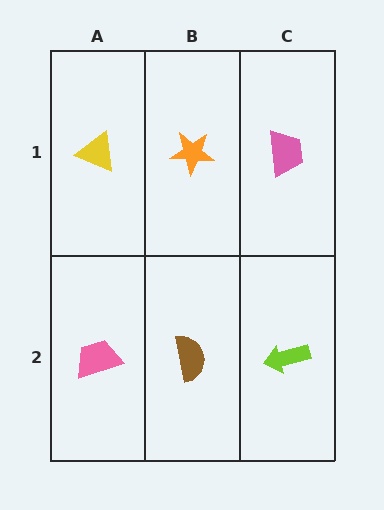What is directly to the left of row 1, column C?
An orange star.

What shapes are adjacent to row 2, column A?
A yellow triangle (row 1, column A), a brown semicircle (row 2, column B).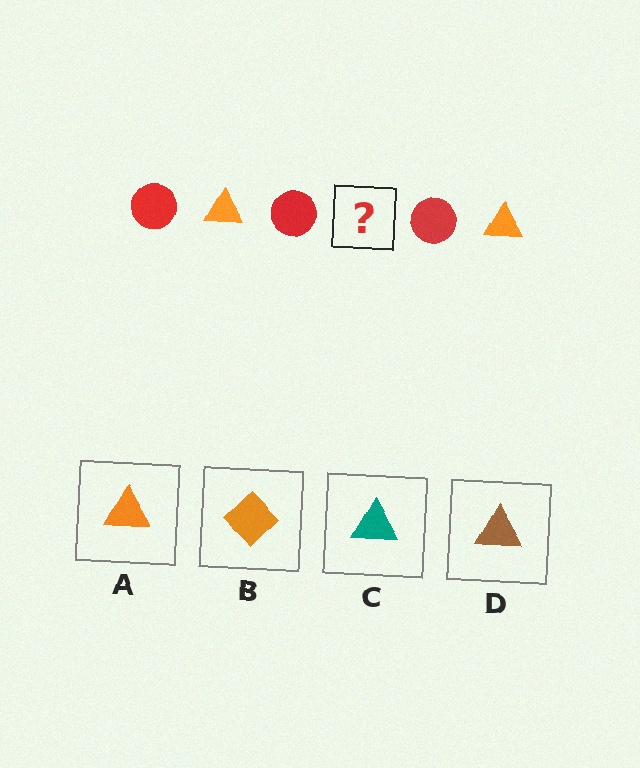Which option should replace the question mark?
Option A.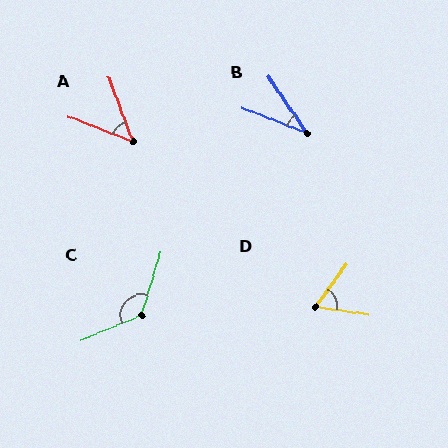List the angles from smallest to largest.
B (34°), A (47°), D (62°), C (130°).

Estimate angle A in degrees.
Approximately 47 degrees.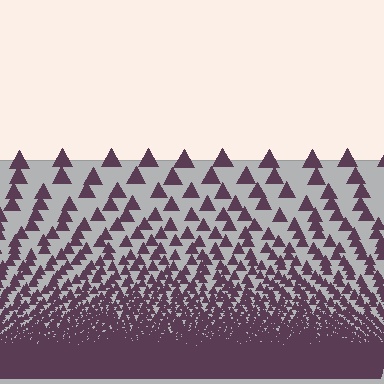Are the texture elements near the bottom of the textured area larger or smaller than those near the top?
Smaller. The gradient is inverted — elements near the bottom are smaller and denser.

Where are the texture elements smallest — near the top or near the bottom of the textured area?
Near the bottom.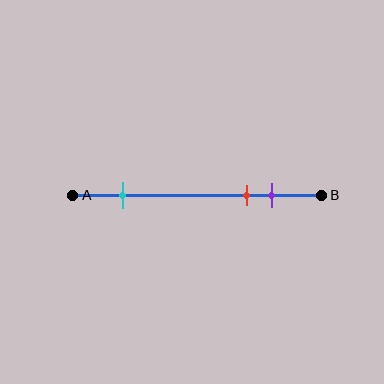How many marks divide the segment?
There are 3 marks dividing the segment.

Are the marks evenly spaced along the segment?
No, the marks are not evenly spaced.